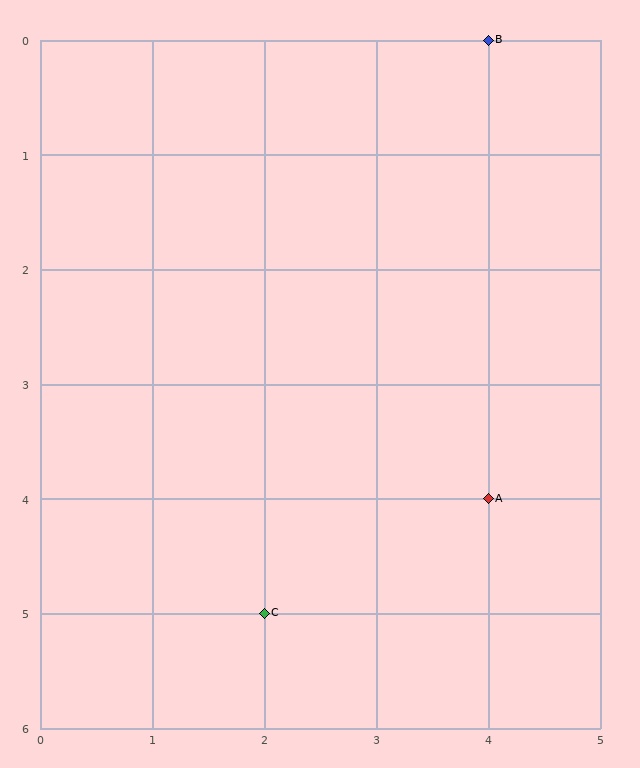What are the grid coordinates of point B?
Point B is at grid coordinates (4, 0).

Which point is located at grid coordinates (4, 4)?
Point A is at (4, 4).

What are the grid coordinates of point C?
Point C is at grid coordinates (2, 5).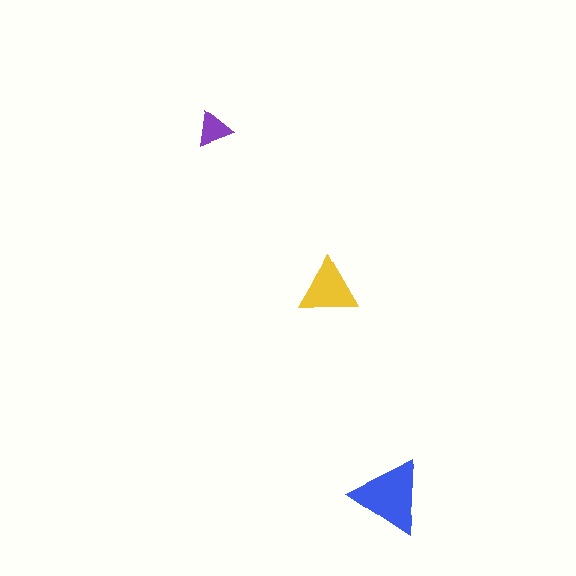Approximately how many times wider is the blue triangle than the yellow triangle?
About 1.5 times wider.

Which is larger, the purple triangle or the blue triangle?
The blue one.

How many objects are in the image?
There are 3 objects in the image.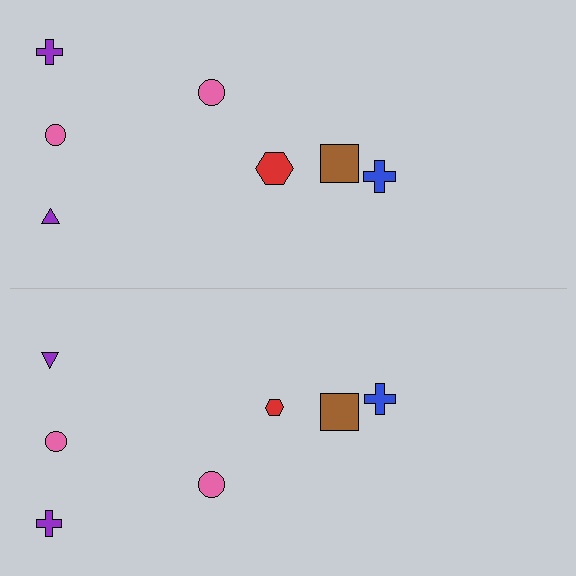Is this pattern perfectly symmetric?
No, the pattern is not perfectly symmetric. The red hexagon on the bottom side has a different size than its mirror counterpart.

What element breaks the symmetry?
The red hexagon on the bottom side has a different size than its mirror counterpart.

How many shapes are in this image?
There are 14 shapes in this image.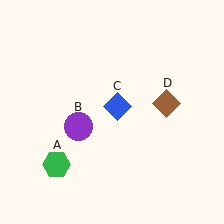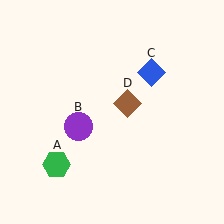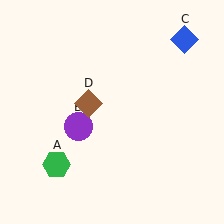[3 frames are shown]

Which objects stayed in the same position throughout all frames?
Green hexagon (object A) and purple circle (object B) remained stationary.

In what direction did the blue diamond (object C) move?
The blue diamond (object C) moved up and to the right.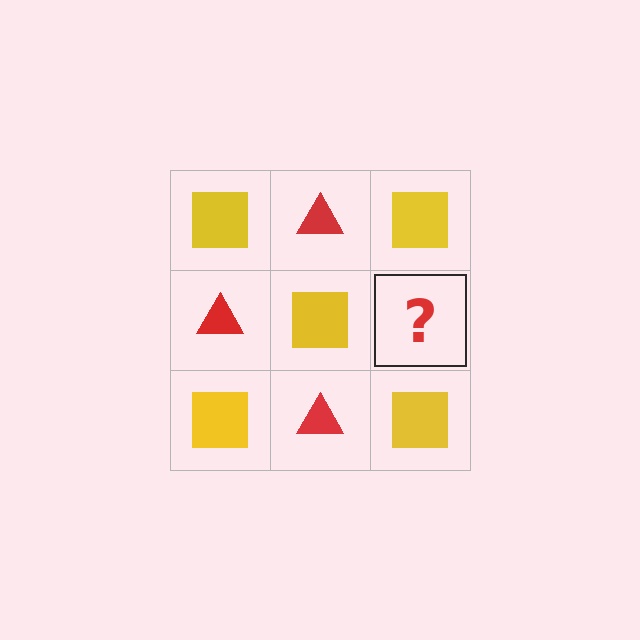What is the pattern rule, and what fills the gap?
The rule is that it alternates yellow square and red triangle in a checkerboard pattern. The gap should be filled with a red triangle.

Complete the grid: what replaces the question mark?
The question mark should be replaced with a red triangle.